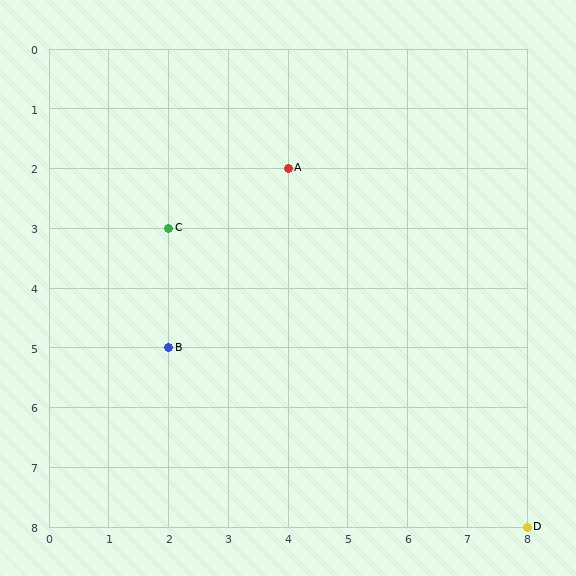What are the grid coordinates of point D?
Point D is at grid coordinates (8, 8).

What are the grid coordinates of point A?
Point A is at grid coordinates (4, 2).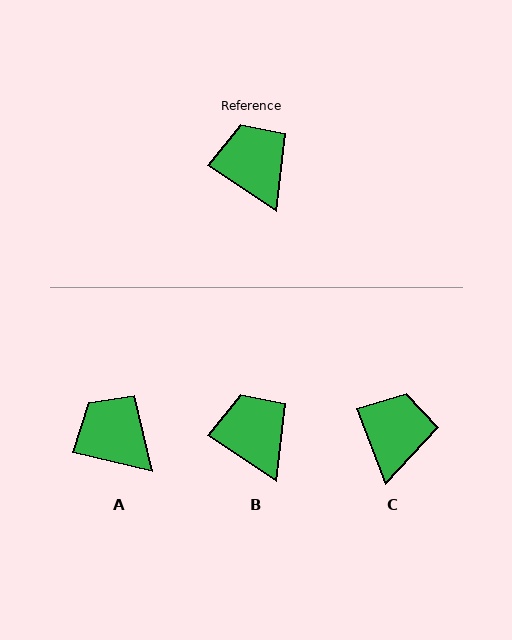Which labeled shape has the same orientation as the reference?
B.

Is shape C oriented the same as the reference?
No, it is off by about 36 degrees.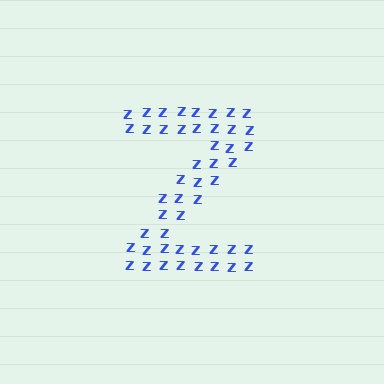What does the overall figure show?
The overall figure shows the letter Z.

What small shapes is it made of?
It is made of small letter Z's.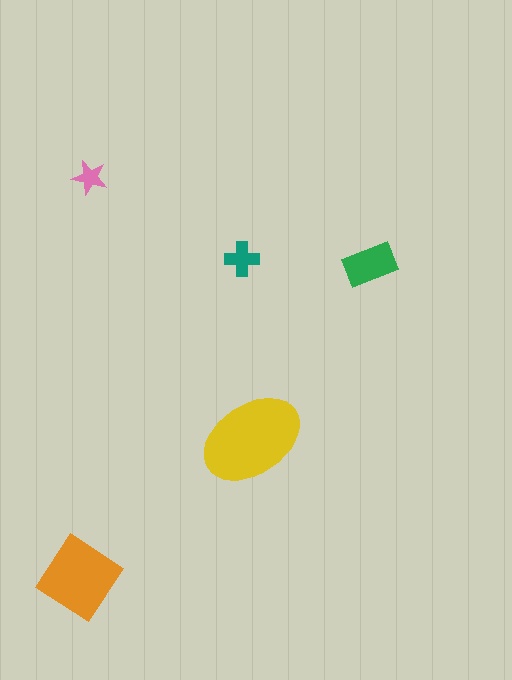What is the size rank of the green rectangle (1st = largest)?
3rd.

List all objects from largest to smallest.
The yellow ellipse, the orange diamond, the green rectangle, the teal cross, the pink star.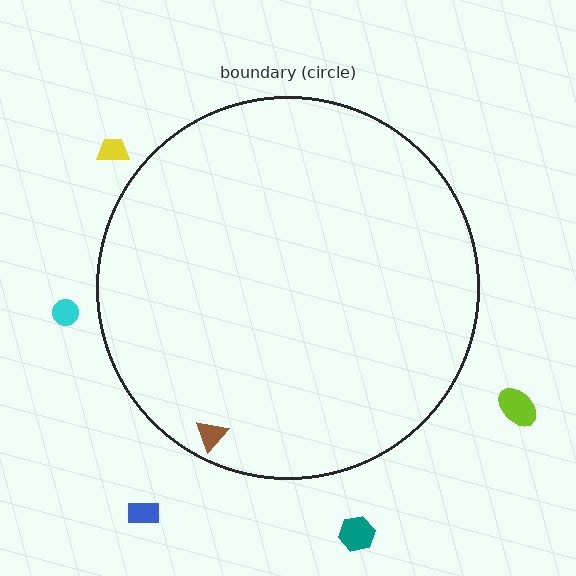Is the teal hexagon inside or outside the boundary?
Outside.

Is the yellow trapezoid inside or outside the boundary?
Outside.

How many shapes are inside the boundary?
1 inside, 5 outside.